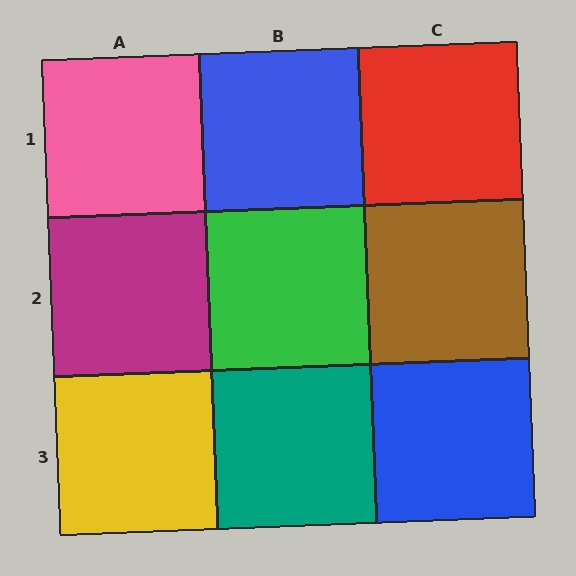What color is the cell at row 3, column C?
Blue.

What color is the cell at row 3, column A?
Yellow.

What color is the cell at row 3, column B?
Teal.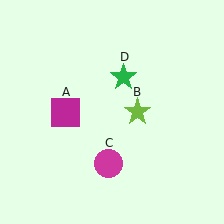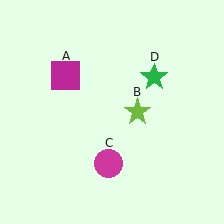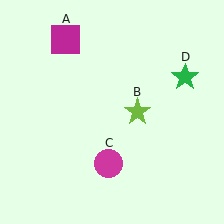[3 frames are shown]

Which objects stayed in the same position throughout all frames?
Lime star (object B) and magenta circle (object C) remained stationary.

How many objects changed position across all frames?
2 objects changed position: magenta square (object A), green star (object D).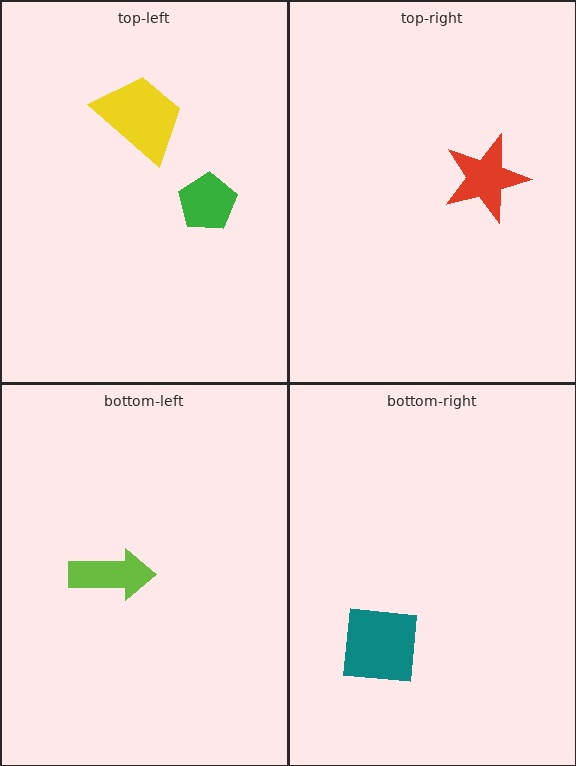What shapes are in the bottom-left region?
The lime arrow.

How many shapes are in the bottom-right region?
1.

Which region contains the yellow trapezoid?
The top-left region.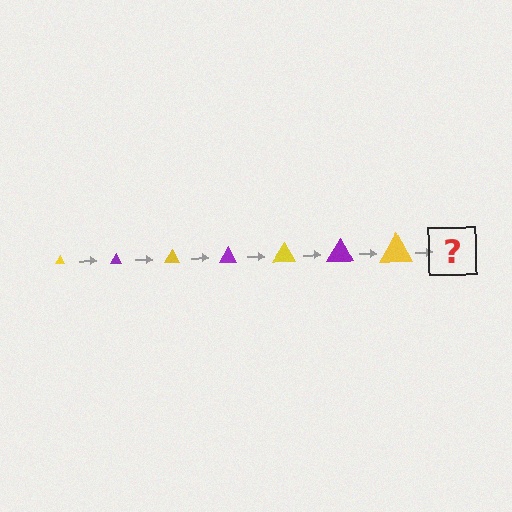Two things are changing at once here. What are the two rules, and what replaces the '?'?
The two rules are that the triangle grows larger each step and the color cycles through yellow and purple. The '?' should be a purple triangle, larger than the previous one.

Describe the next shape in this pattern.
It should be a purple triangle, larger than the previous one.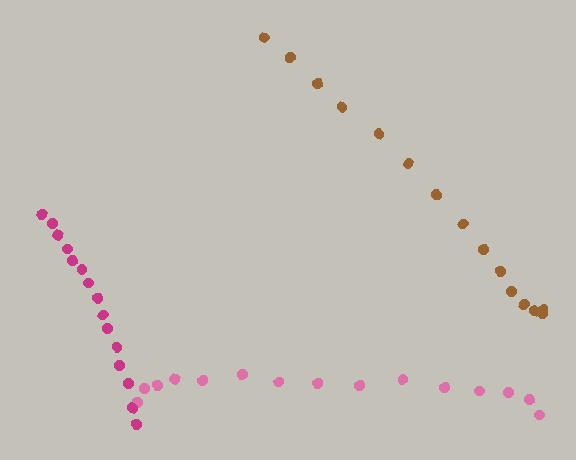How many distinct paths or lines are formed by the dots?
There are 3 distinct paths.